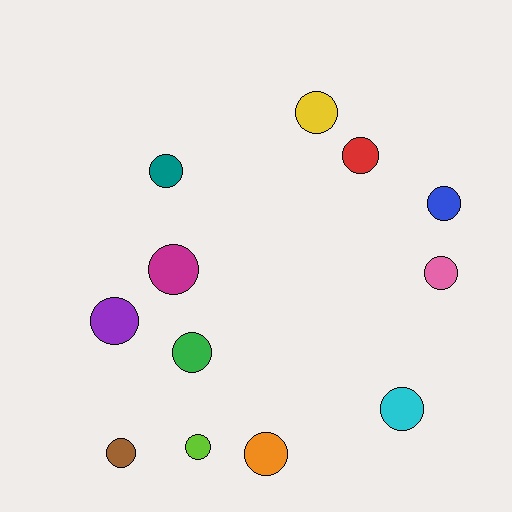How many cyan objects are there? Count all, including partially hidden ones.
There is 1 cyan object.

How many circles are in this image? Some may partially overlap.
There are 12 circles.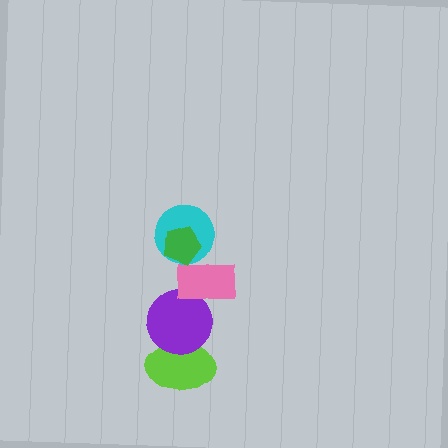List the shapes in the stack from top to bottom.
From top to bottom: the green pentagon, the cyan circle, the pink rectangle, the purple circle, the lime ellipse.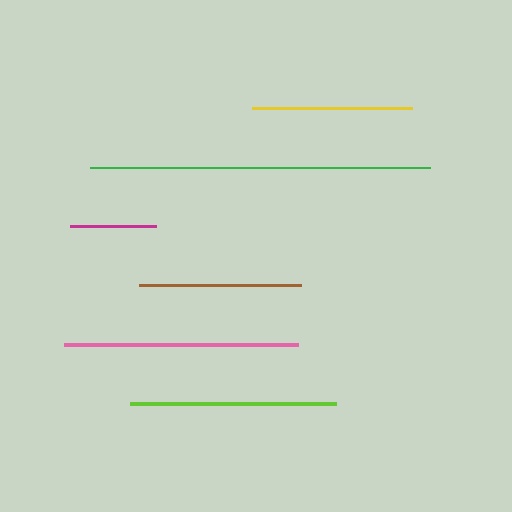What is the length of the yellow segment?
The yellow segment is approximately 160 pixels long.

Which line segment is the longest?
The green line is the longest at approximately 339 pixels.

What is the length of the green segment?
The green segment is approximately 339 pixels long.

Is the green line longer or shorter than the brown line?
The green line is longer than the brown line.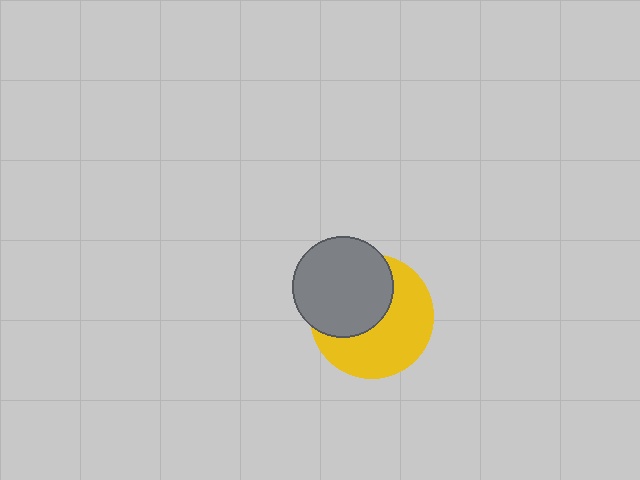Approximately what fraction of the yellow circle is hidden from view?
Roughly 44% of the yellow circle is hidden behind the gray circle.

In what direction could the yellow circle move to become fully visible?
The yellow circle could move toward the lower-right. That would shift it out from behind the gray circle entirely.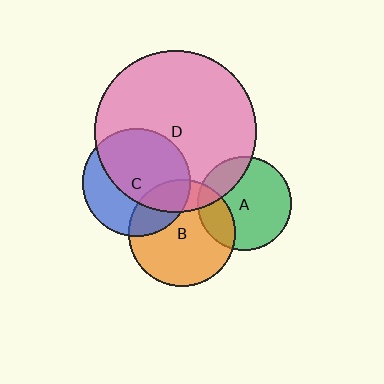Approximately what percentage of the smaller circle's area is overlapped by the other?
Approximately 60%.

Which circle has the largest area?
Circle D (pink).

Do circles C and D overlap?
Yes.